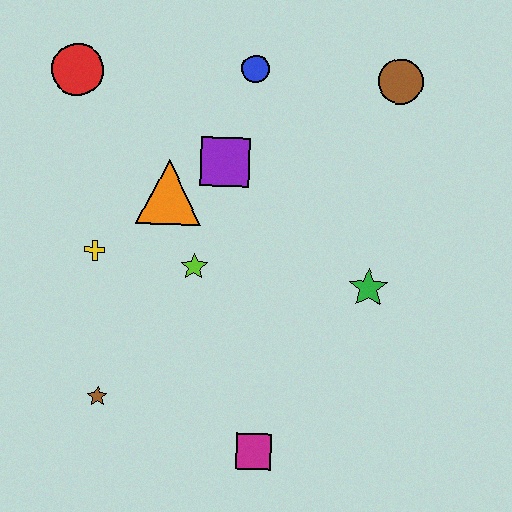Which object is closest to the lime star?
The orange triangle is closest to the lime star.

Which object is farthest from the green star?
The red circle is farthest from the green star.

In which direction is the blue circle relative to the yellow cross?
The blue circle is above the yellow cross.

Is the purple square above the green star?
Yes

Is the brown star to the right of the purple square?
No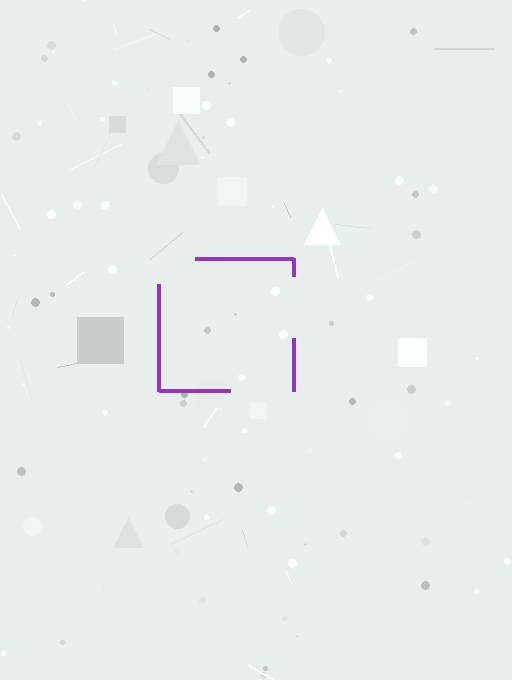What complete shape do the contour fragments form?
The contour fragments form a square.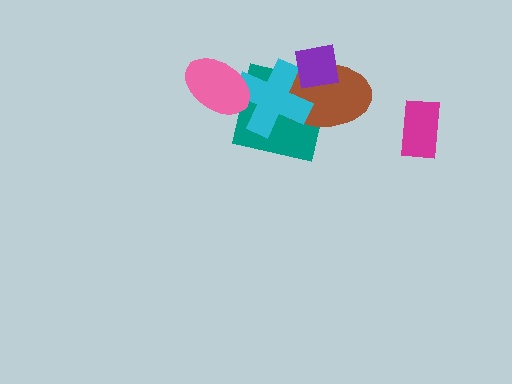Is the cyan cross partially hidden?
Yes, it is partially covered by another shape.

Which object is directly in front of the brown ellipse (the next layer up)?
The cyan cross is directly in front of the brown ellipse.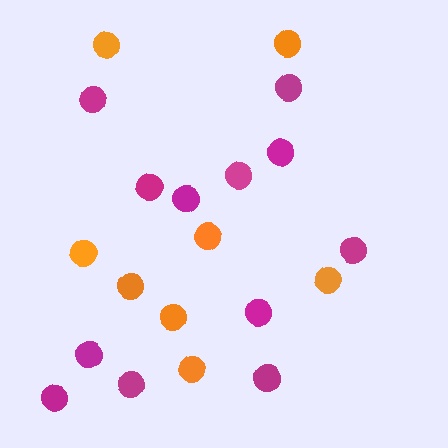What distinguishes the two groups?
There are 2 groups: one group of orange circles (8) and one group of magenta circles (12).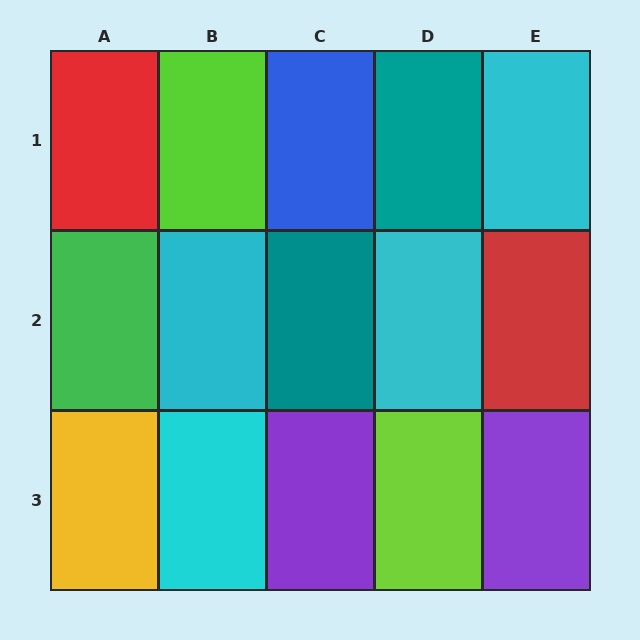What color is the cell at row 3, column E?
Purple.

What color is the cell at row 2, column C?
Teal.